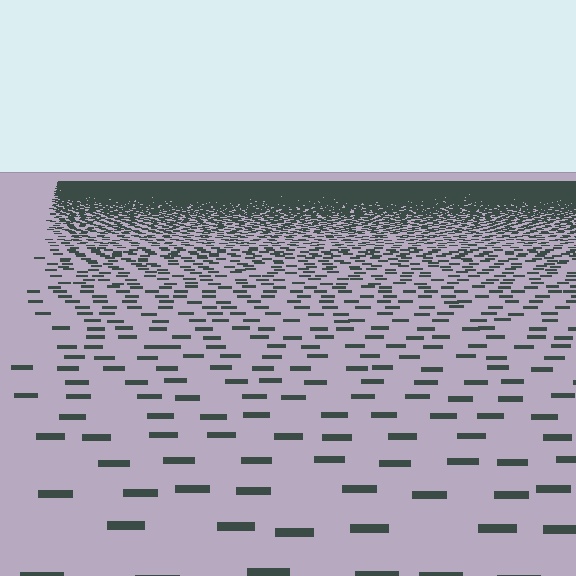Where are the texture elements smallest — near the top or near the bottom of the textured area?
Near the top.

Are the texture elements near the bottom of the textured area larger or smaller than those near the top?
Larger. Near the bottom, elements are closer to the viewer and appear at a bigger on-screen size.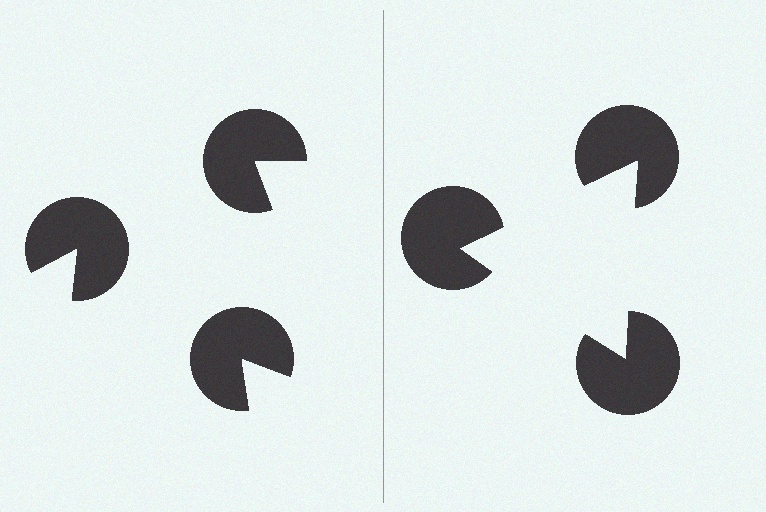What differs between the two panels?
The pac-man discs are positioned identically on both sides; only the wedge orientations differ. On the right they align to a triangle; on the left they are misaligned.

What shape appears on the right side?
An illusory triangle.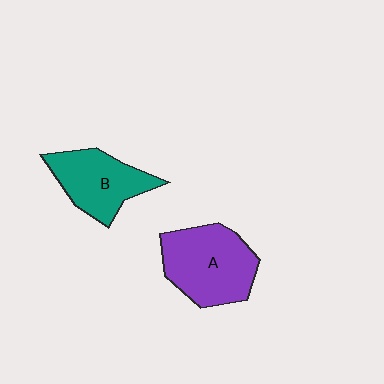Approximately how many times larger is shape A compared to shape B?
Approximately 1.3 times.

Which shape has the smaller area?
Shape B (teal).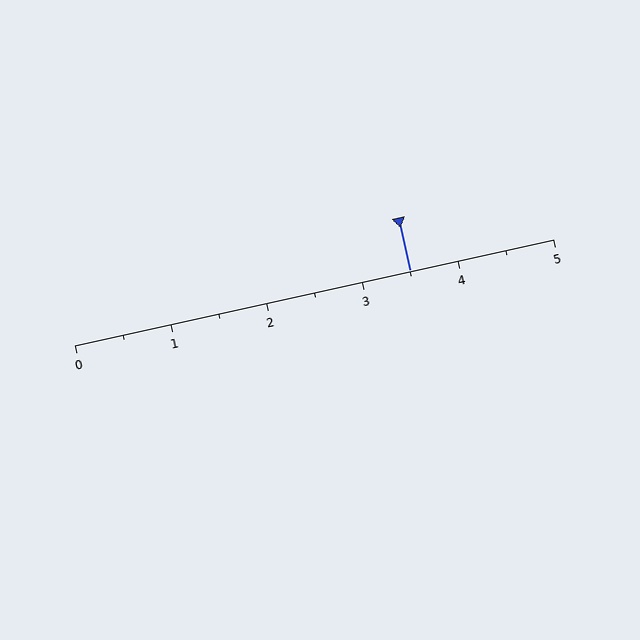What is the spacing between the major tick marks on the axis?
The major ticks are spaced 1 apart.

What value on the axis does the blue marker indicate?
The marker indicates approximately 3.5.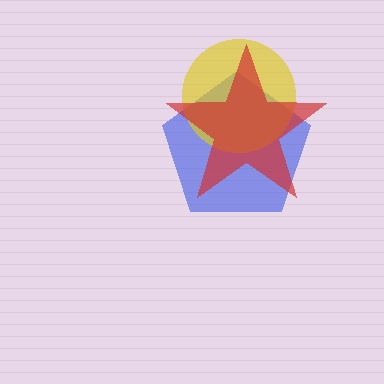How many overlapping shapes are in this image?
There are 3 overlapping shapes in the image.